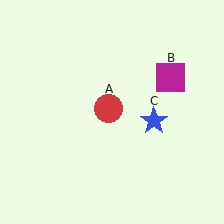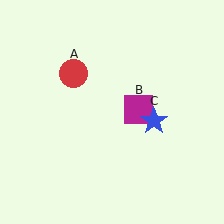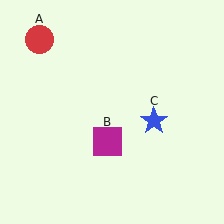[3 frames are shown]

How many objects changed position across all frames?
2 objects changed position: red circle (object A), magenta square (object B).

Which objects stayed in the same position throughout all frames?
Blue star (object C) remained stationary.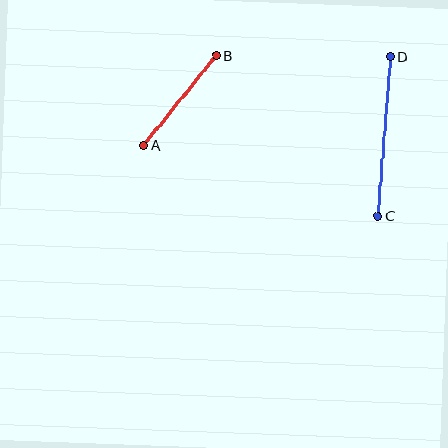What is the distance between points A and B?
The distance is approximately 115 pixels.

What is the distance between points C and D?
The distance is approximately 160 pixels.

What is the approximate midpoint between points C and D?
The midpoint is at approximately (384, 136) pixels.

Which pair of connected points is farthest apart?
Points C and D are farthest apart.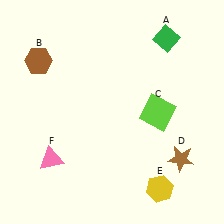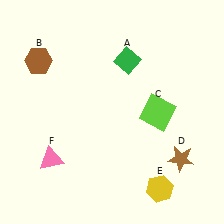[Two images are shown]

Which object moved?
The green diamond (A) moved left.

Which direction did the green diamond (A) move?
The green diamond (A) moved left.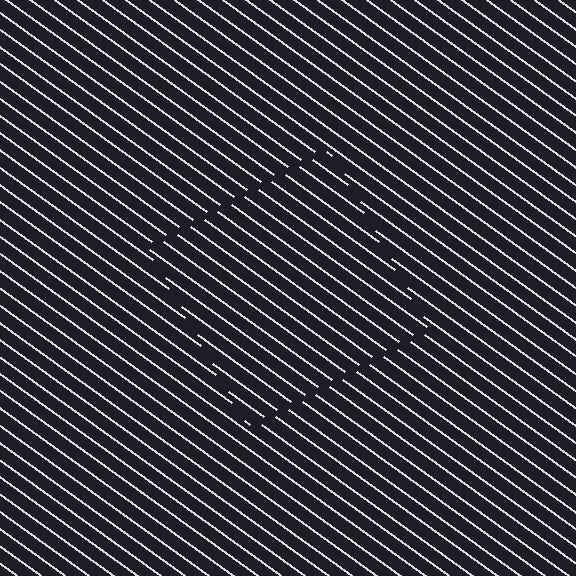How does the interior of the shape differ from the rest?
The interior of the shape contains the same grating, shifted by half a period — the contour is defined by the phase discontinuity where line-ends from the inner and outer gratings abut.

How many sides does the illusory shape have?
4 sides — the line-ends trace a square.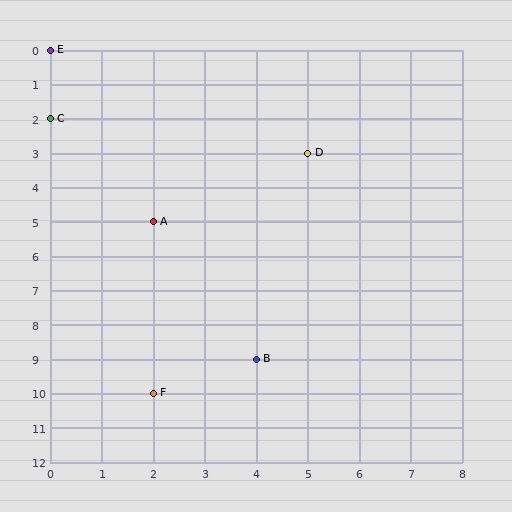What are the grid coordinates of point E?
Point E is at grid coordinates (0, 0).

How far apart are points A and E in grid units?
Points A and E are 2 columns and 5 rows apart (about 5.4 grid units diagonally).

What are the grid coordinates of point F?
Point F is at grid coordinates (2, 10).